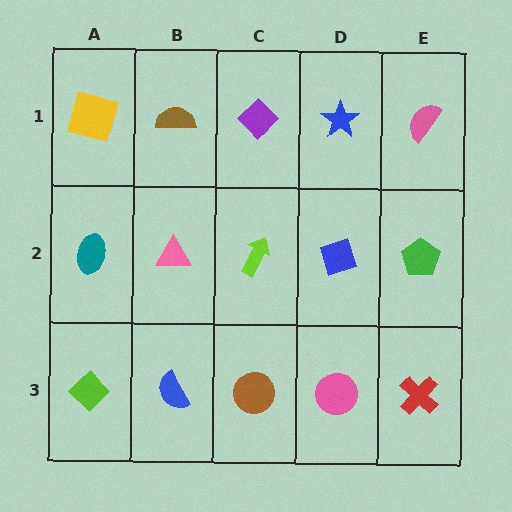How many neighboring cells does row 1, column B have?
3.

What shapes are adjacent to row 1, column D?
A blue diamond (row 2, column D), a purple diamond (row 1, column C), a pink semicircle (row 1, column E).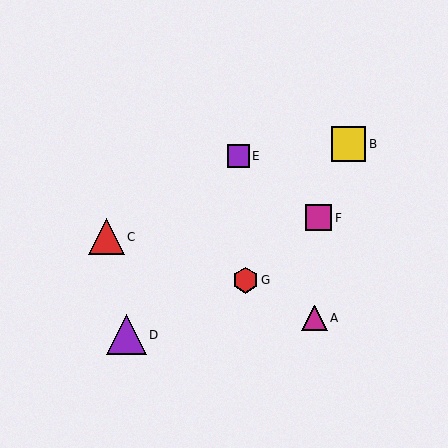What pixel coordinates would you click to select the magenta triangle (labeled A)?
Click at (315, 318) to select the magenta triangle A.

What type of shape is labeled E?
Shape E is a purple square.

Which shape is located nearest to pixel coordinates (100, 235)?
The red triangle (labeled C) at (106, 237) is nearest to that location.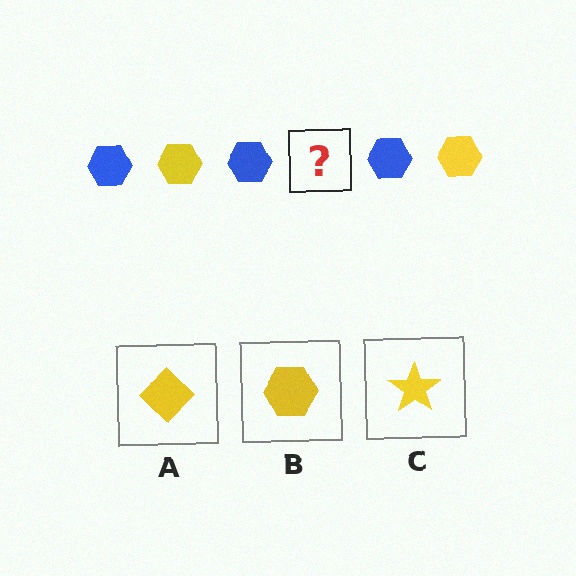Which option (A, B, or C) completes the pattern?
B.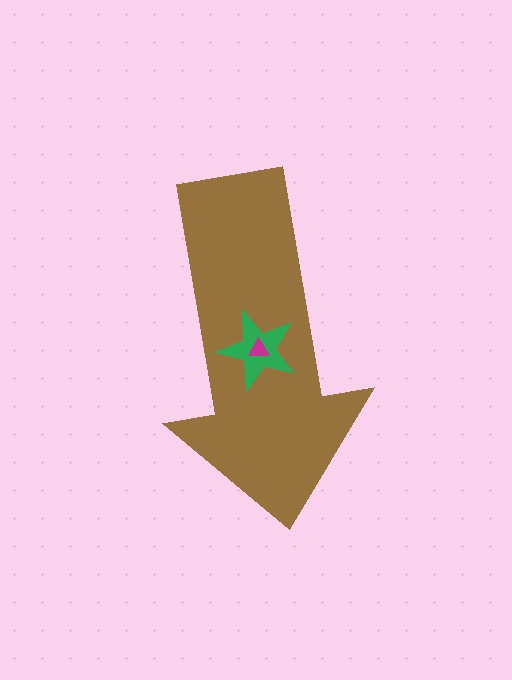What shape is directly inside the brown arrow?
The green star.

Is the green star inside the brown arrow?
Yes.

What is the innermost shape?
The magenta triangle.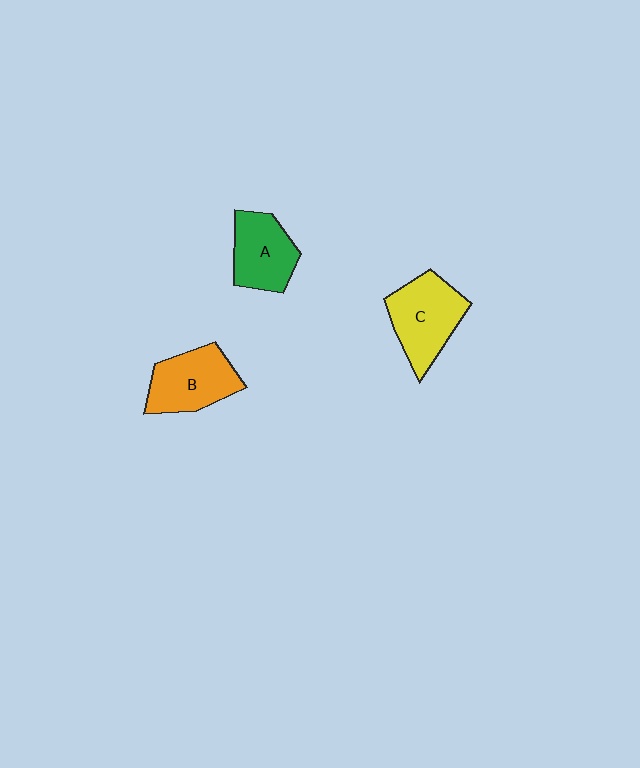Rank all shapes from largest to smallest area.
From largest to smallest: C (yellow), B (orange), A (green).